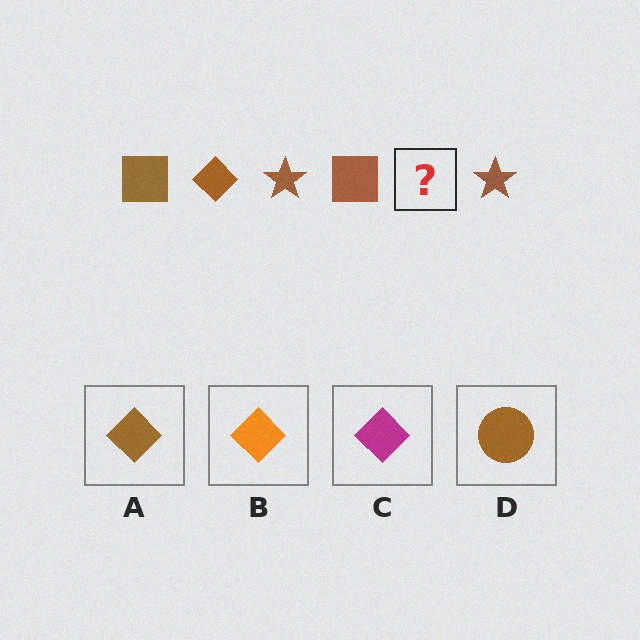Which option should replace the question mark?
Option A.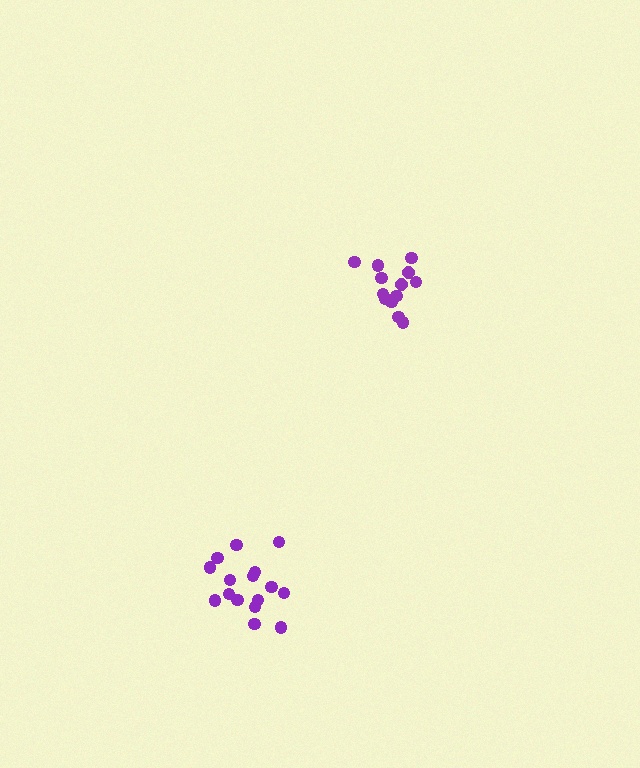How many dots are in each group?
Group 1: 16 dots, Group 2: 13 dots (29 total).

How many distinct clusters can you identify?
There are 2 distinct clusters.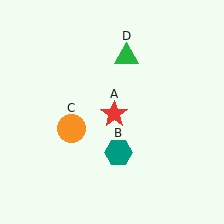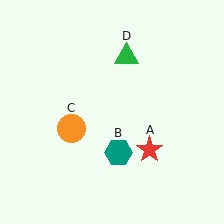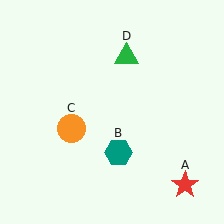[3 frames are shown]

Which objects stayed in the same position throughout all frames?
Teal hexagon (object B) and orange circle (object C) and green triangle (object D) remained stationary.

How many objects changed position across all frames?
1 object changed position: red star (object A).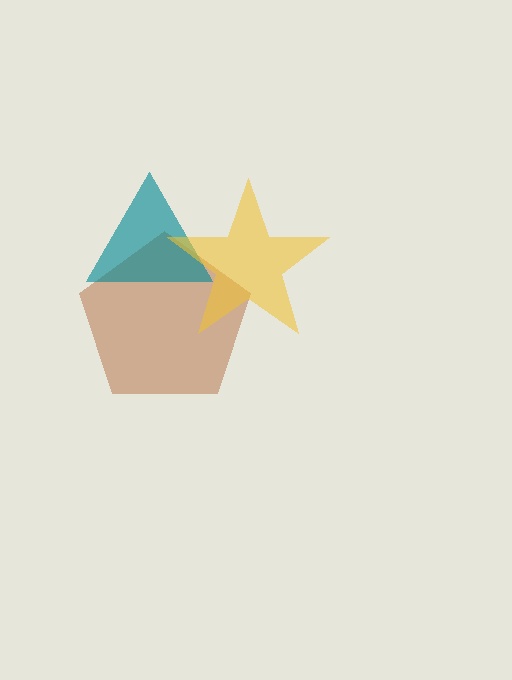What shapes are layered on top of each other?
The layered shapes are: a brown pentagon, a teal triangle, a yellow star.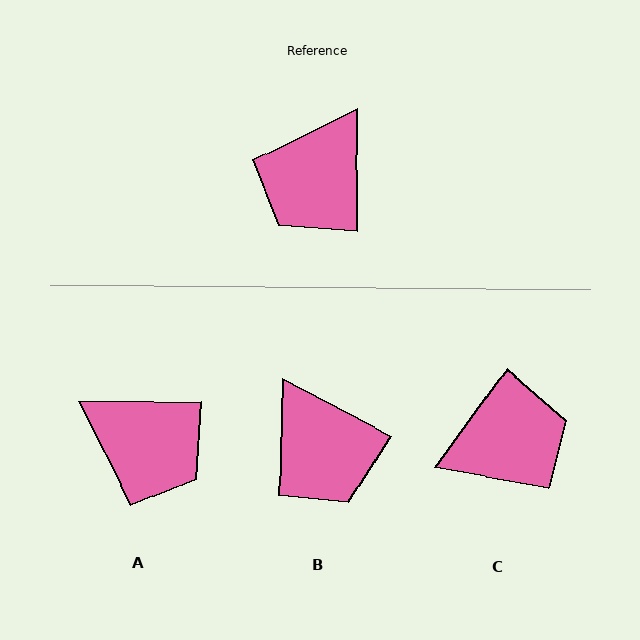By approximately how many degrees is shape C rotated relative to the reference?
Approximately 144 degrees counter-clockwise.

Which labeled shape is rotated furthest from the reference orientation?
C, about 144 degrees away.